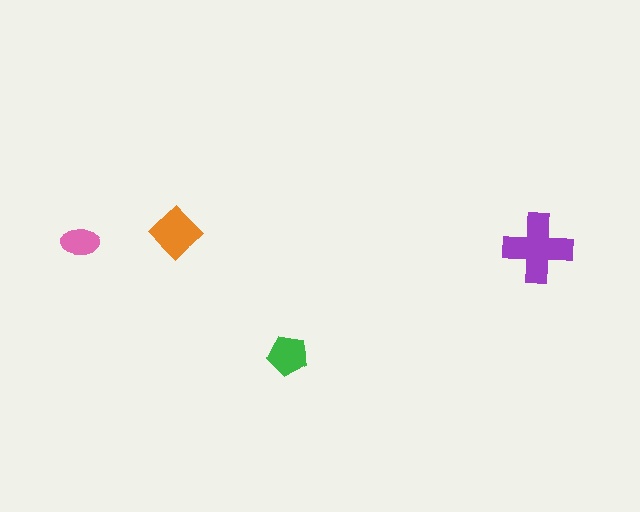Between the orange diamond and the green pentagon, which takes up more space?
The orange diamond.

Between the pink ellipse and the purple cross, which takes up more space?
The purple cross.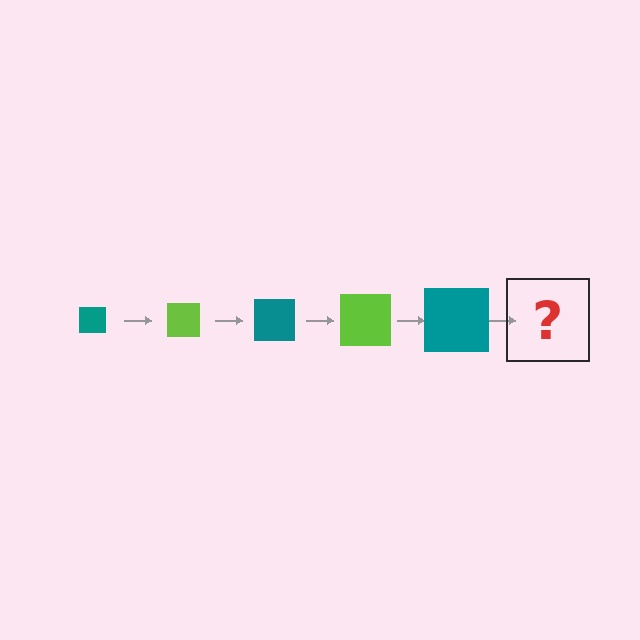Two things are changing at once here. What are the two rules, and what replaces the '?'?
The two rules are that the square grows larger each step and the color cycles through teal and lime. The '?' should be a lime square, larger than the previous one.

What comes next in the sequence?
The next element should be a lime square, larger than the previous one.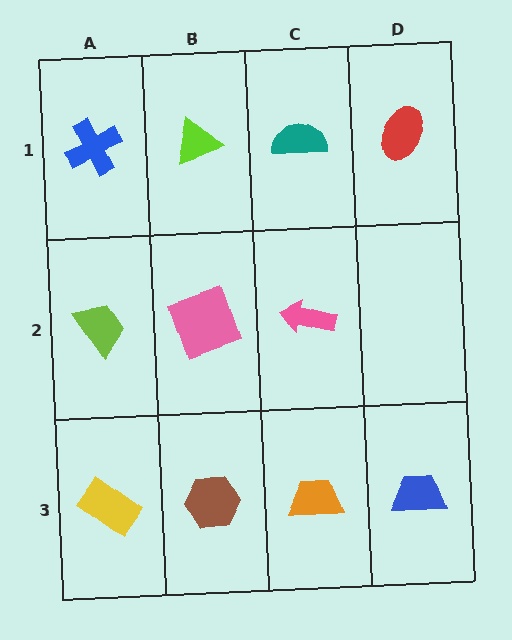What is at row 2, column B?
A pink square.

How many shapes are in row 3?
4 shapes.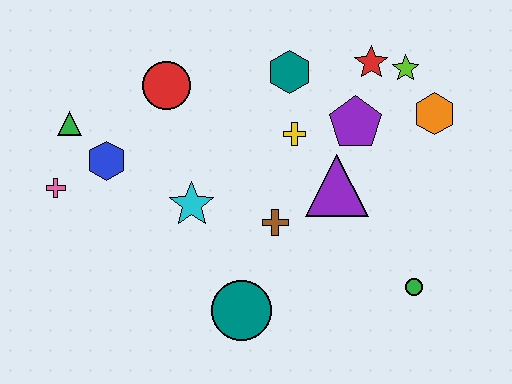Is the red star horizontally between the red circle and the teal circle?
No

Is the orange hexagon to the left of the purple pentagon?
No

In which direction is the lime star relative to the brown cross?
The lime star is above the brown cross.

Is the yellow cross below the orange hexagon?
Yes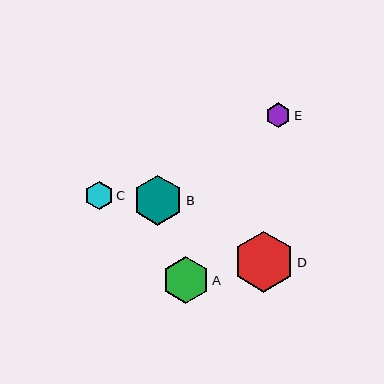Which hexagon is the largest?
Hexagon D is the largest with a size of approximately 61 pixels.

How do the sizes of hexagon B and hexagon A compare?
Hexagon B and hexagon A are approximately the same size.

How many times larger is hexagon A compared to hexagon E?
Hexagon A is approximately 1.9 times the size of hexagon E.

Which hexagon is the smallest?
Hexagon E is the smallest with a size of approximately 25 pixels.